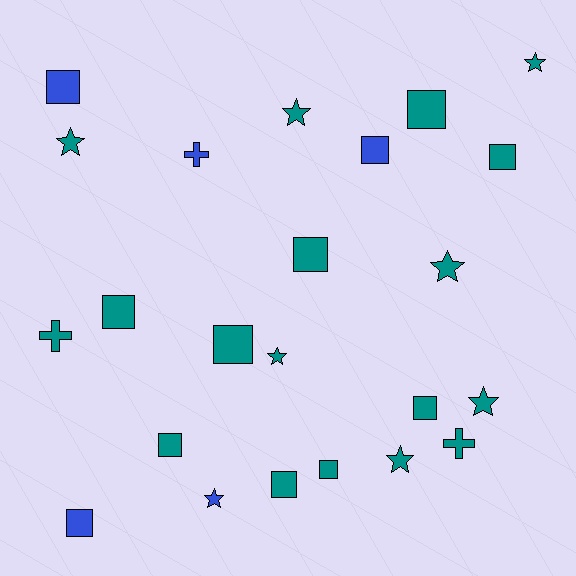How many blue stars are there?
There is 1 blue star.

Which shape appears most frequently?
Square, with 12 objects.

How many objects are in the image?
There are 23 objects.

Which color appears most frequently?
Teal, with 18 objects.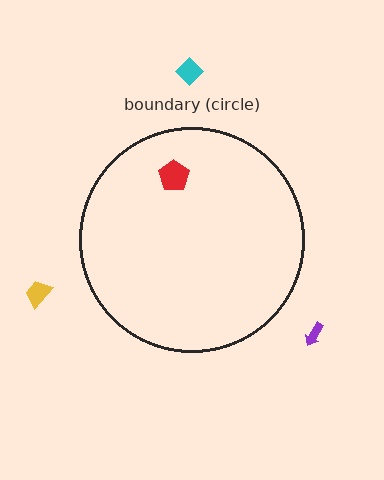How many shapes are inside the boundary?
1 inside, 3 outside.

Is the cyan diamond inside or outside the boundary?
Outside.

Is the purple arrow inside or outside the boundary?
Outside.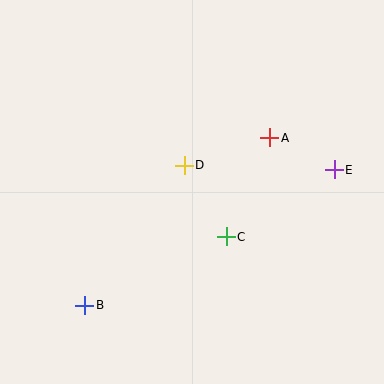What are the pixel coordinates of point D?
Point D is at (184, 165).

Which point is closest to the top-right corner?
Point E is closest to the top-right corner.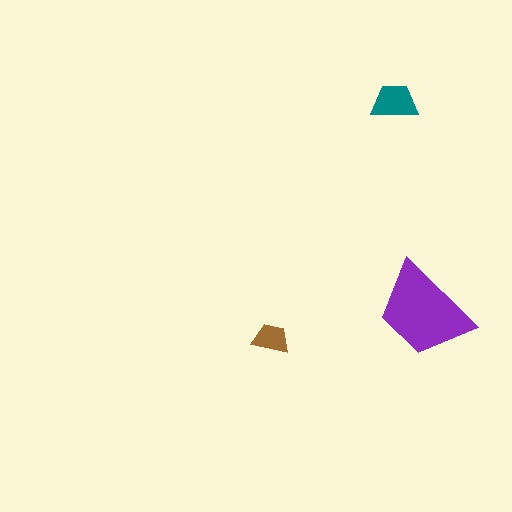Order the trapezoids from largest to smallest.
the purple one, the teal one, the brown one.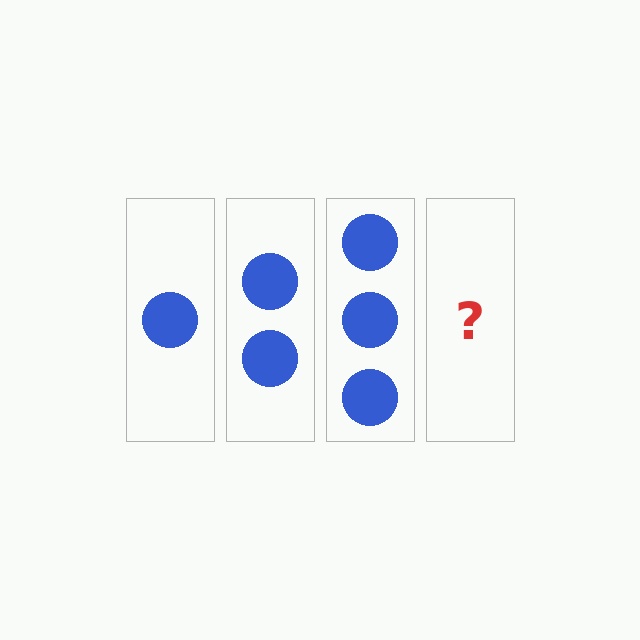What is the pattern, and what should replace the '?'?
The pattern is that each step adds one more circle. The '?' should be 4 circles.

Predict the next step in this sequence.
The next step is 4 circles.